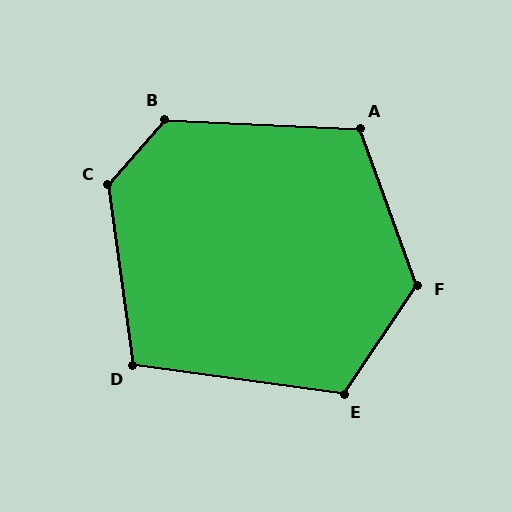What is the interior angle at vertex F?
Approximately 126 degrees (obtuse).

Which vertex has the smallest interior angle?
D, at approximately 106 degrees.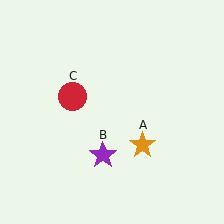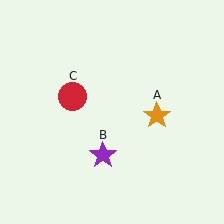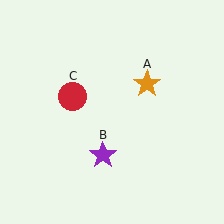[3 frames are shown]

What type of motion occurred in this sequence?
The orange star (object A) rotated counterclockwise around the center of the scene.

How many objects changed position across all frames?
1 object changed position: orange star (object A).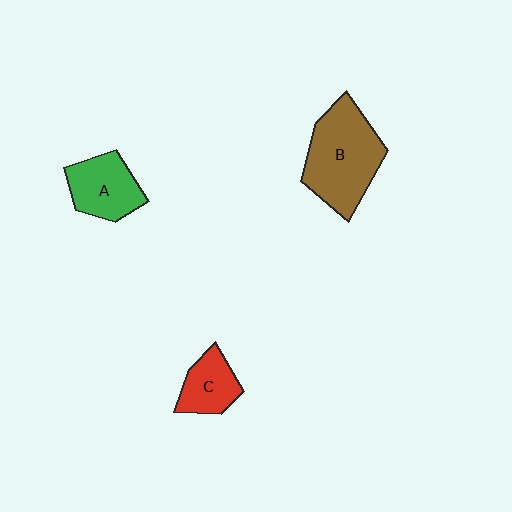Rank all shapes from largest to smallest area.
From largest to smallest: B (brown), A (green), C (red).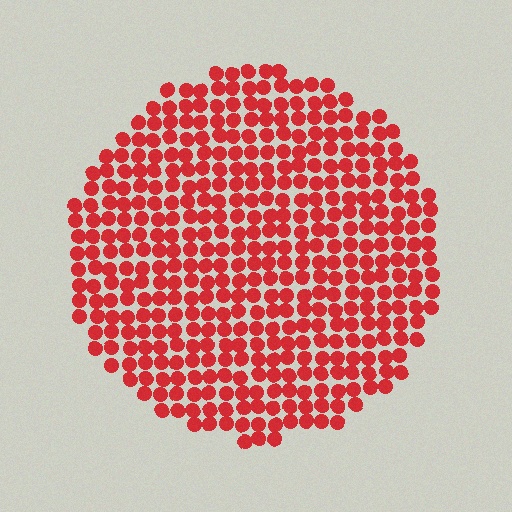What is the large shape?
The large shape is a circle.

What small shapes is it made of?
It is made of small circles.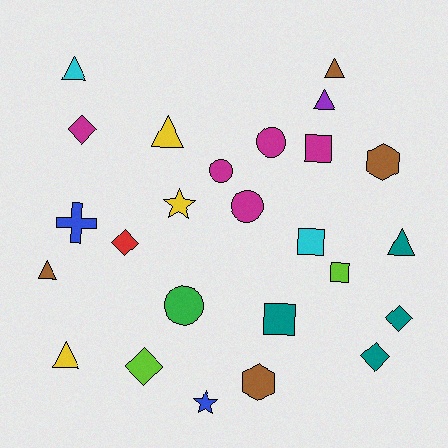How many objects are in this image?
There are 25 objects.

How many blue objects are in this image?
There are 2 blue objects.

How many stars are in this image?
There are 2 stars.